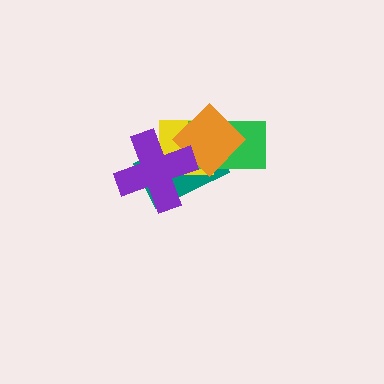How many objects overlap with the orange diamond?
4 objects overlap with the orange diamond.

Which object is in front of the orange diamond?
The purple cross is in front of the orange diamond.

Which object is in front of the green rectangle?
The orange diamond is in front of the green rectangle.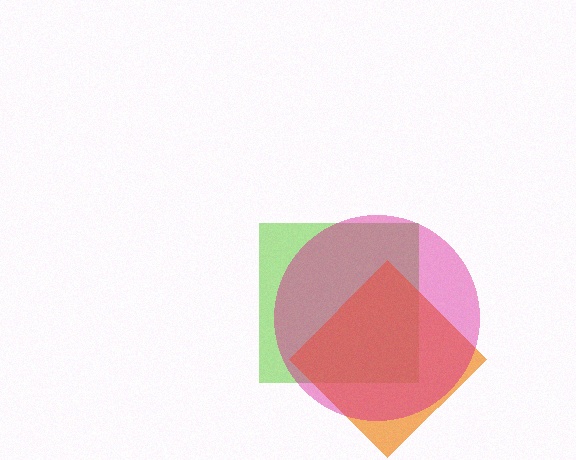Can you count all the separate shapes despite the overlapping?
Yes, there are 3 separate shapes.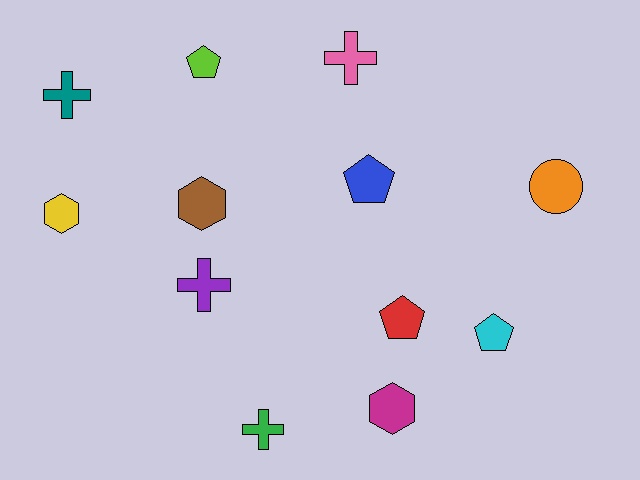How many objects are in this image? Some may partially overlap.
There are 12 objects.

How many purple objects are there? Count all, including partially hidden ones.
There is 1 purple object.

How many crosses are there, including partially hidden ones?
There are 4 crosses.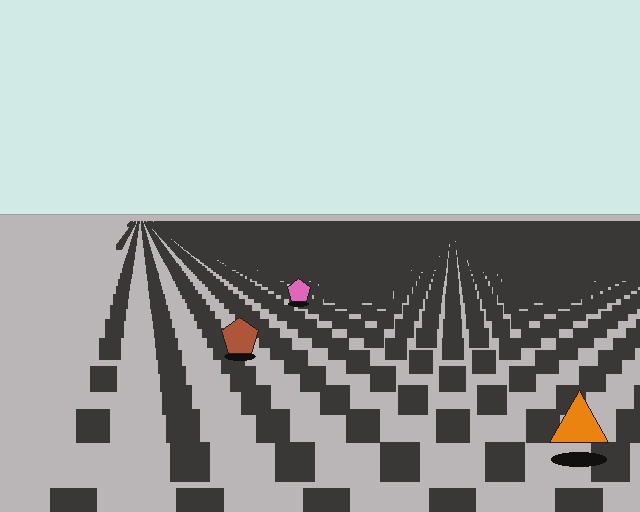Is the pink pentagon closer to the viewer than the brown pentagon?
No. The brown pentagon is closer — you can tell from the texture gradient: the ground texture is coarser near it.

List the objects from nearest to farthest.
From nearest to farthest: the orange triangle, the brown pentagon, the pink pentagon.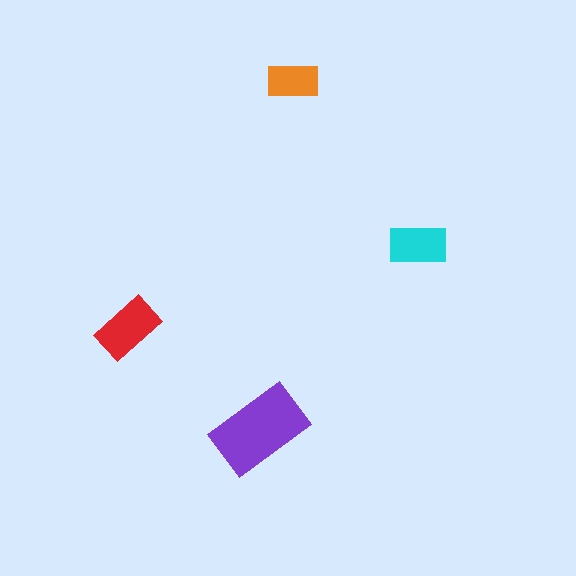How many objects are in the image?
There are 4 objects in the image.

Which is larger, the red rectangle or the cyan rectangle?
The red one.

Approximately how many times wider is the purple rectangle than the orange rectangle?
About 2 times wider.